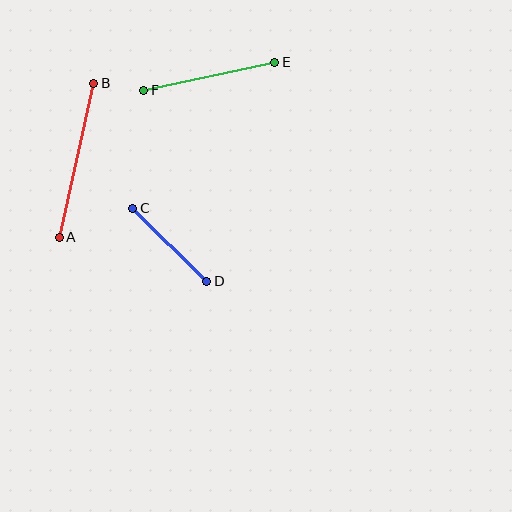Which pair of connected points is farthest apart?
Points A and B are farthest apart.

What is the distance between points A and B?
The distance is approximately 158 pixels.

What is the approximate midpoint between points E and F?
The midpoint is at approximately (209, 76) pixels.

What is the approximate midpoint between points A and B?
The midpoint is at approximately (77, 160) pixels.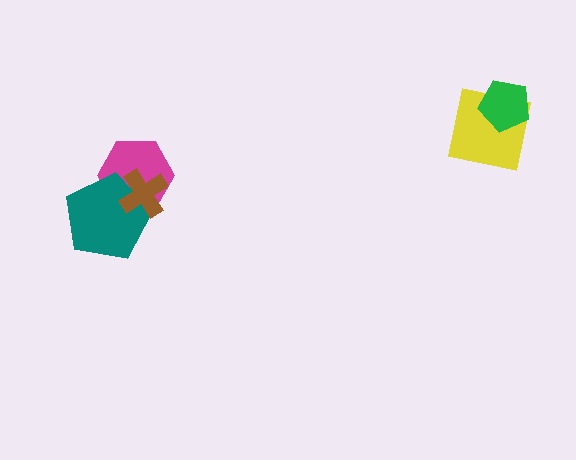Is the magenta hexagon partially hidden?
Yes, it is partially covered by another shape.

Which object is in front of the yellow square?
The green pentagon is in front of the yellow square.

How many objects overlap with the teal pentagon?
2 objects overlap with the teal pentagon.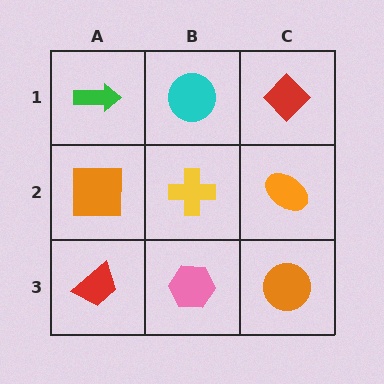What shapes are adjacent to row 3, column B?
A yellow cross (row 2, column B), a red trapezoid (row 3, column A), an orange circle (row 3, column C).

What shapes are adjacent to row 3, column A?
An orange square (row 2, column A), a pink hexagon (row 3, column B).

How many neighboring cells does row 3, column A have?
2.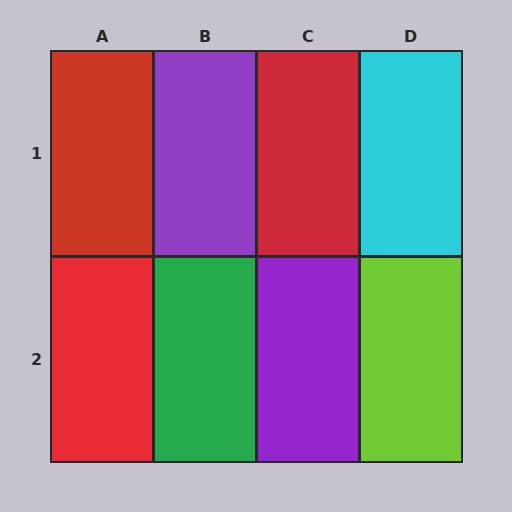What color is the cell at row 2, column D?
Lime.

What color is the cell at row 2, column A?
Red.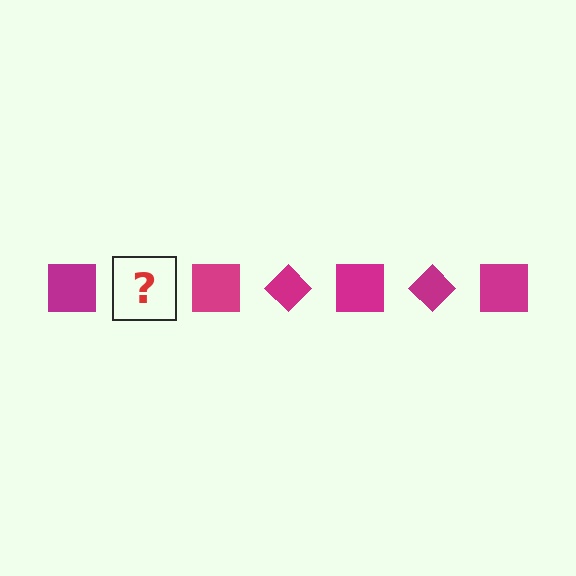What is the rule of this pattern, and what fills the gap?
The rule is that the pattern cycles through square, diamond shapes in magenta. The gap should be filled with a magenta diamond.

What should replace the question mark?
The question mark should be replaced with a magenta diamond.